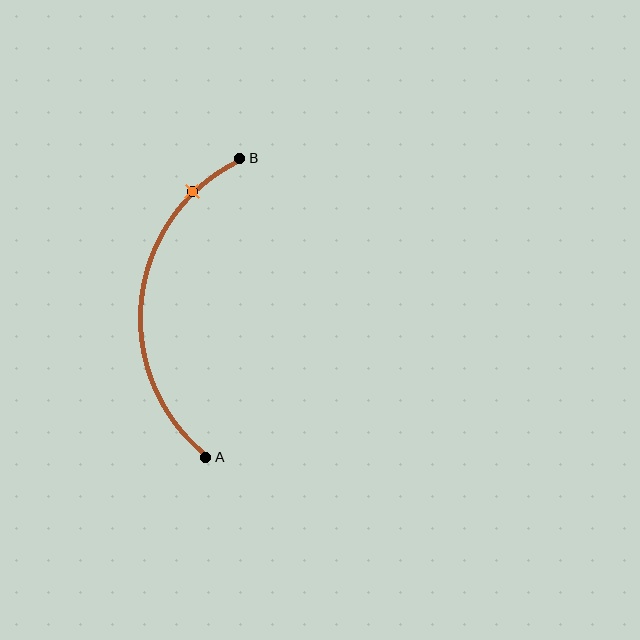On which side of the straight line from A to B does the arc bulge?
The arc bulges to the left of the straight line connecting A and B.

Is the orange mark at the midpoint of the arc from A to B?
No. The orange mark lies on the arc but is closer to endpoint B. The arc midpoint would be at the point on the curve equidistant along the arc from both A and B.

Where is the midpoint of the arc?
The arc midpoint is the point on the curve farthest from the straight line joining A and B. It sits to the left of that line.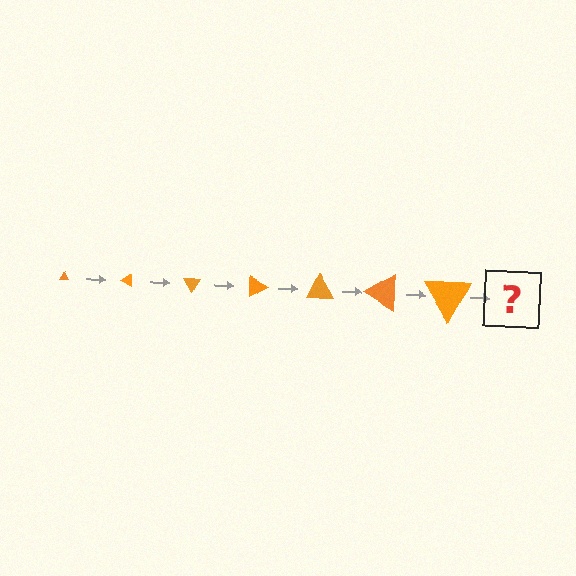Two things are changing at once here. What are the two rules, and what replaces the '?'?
The two rules are that the triangle grows larger each step and it rotates 30 degrees each step. The '?' should be a triangle, larger than the previous one and rotated 210 degrees from the start.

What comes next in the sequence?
The next element should be a triangle, larger than the previous one and rotated 210 degrees from the start.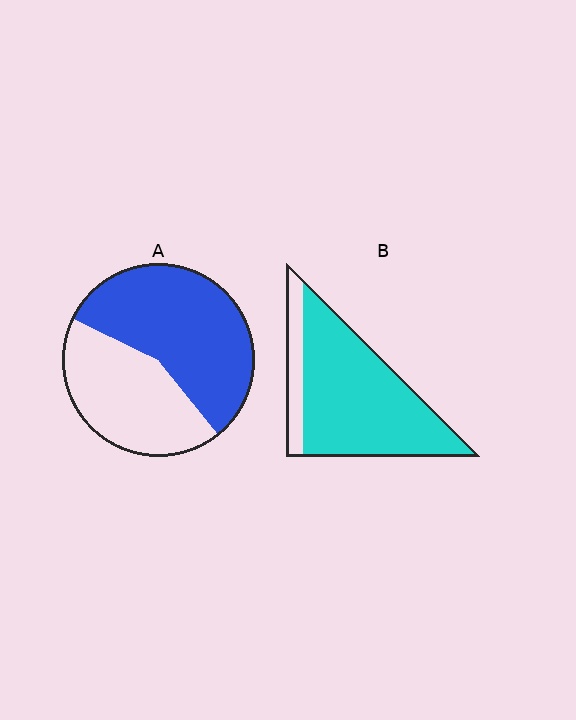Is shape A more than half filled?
Yes.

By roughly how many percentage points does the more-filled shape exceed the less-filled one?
By roughly 25 percentage points (B over A).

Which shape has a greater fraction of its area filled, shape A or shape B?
Shape B.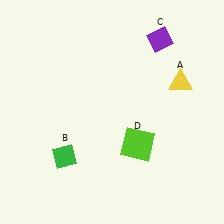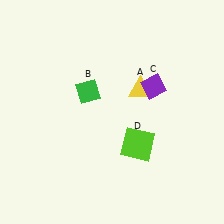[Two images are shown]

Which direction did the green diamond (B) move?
The green diamond (B) moved up.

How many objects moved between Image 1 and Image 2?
3 objects moved between the two images.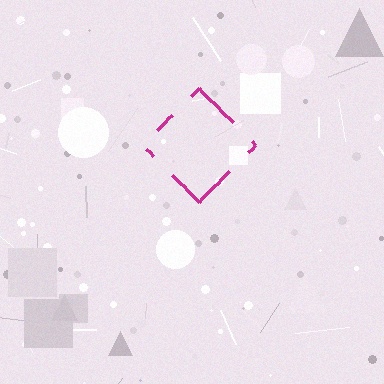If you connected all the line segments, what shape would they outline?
They would outline a diamond.